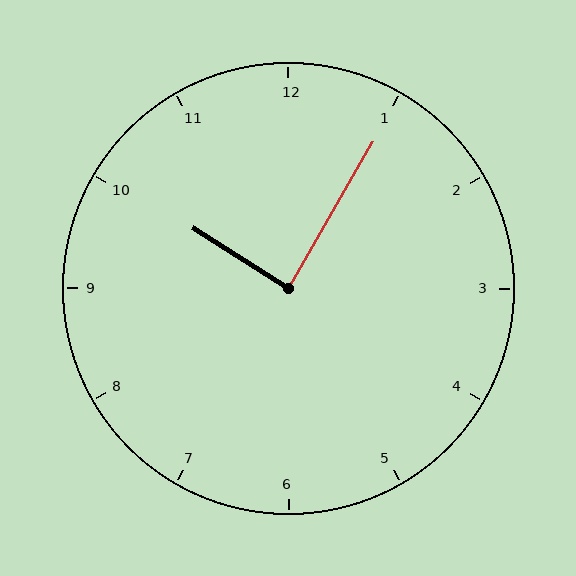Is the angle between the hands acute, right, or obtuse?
It is right.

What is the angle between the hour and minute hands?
Approximately 88 degrees.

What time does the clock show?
10:05.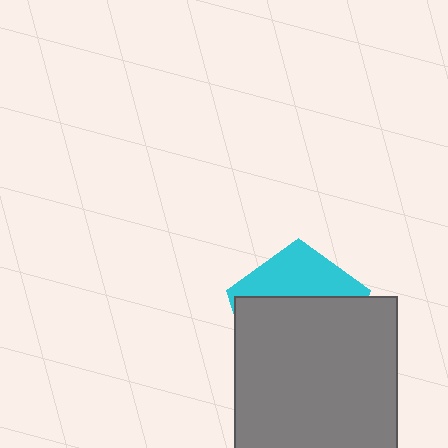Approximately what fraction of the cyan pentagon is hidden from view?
Roughly 67% of the cyan pentagon is hidden behind the gray square.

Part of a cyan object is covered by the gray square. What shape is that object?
It is a pentagon.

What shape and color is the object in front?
The object in front is a gray square.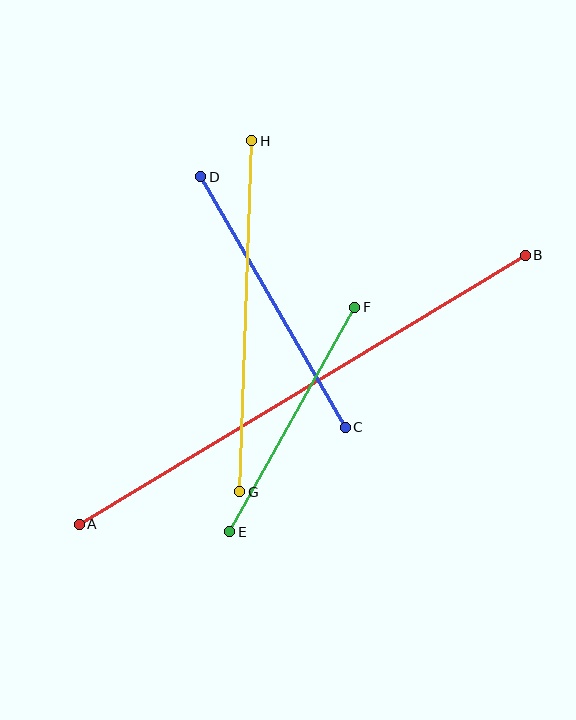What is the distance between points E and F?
The distance is approximately 257 pixels.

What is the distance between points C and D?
The distance is approximately 289 pixels.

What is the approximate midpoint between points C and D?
The midpoint is at approximately (273, 302) pixels.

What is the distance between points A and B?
The distance is approximately 521 pixels.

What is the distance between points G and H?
The distance is approximately 351 pixels.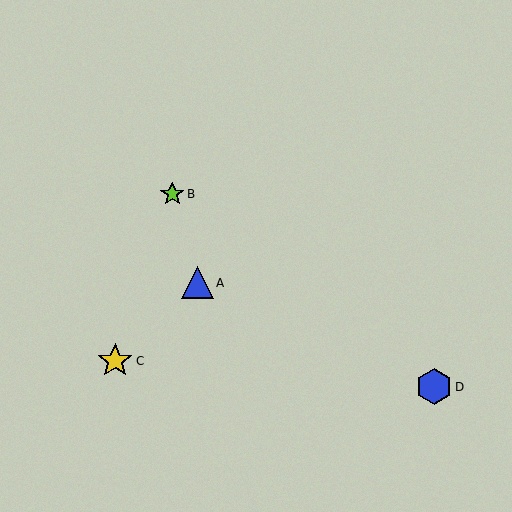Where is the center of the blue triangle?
The center of the blue triangle is at (197, 283).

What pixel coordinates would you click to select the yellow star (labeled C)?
Click at (115, 361) to select the yellow star C.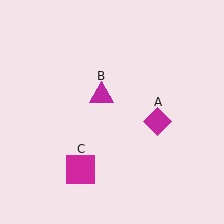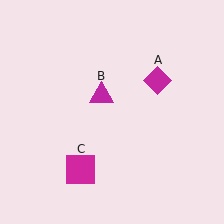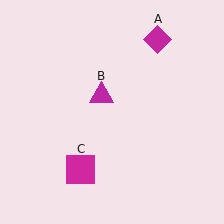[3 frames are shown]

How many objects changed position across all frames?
1 object changed position: magenta diamond (object A).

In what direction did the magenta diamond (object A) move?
The magenta diamond (object A) moved up.